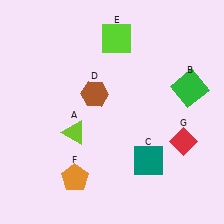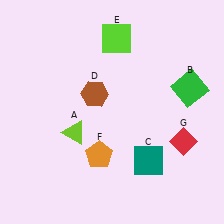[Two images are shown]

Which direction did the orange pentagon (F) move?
The orange pentagon (F) moved right.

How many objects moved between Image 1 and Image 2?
1 object moved between the two images.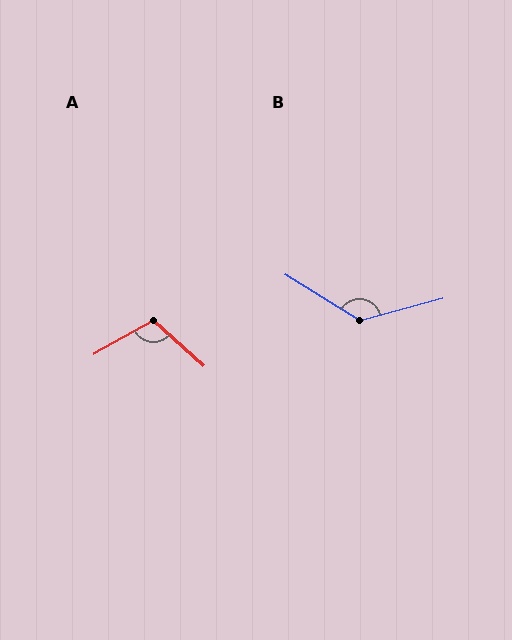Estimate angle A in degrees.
Approximately 108 degrees.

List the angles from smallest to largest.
A (108°), B (133°).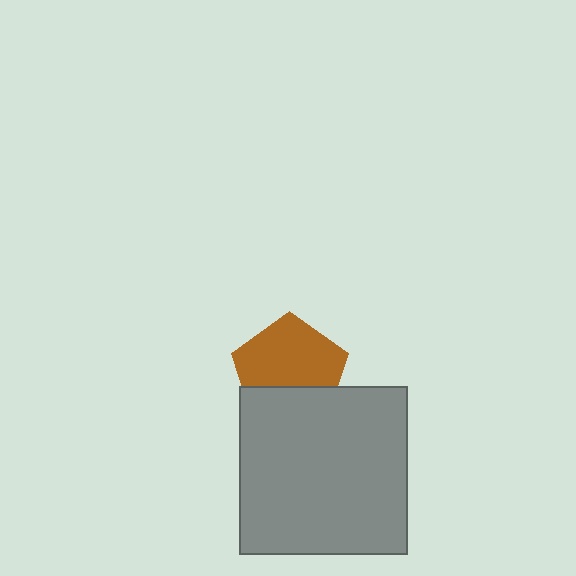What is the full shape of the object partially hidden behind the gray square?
The partially hidden object is a brown pentagon.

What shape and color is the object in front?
The object in front is a gray square.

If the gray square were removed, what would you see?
You would see the complete brown pentagon.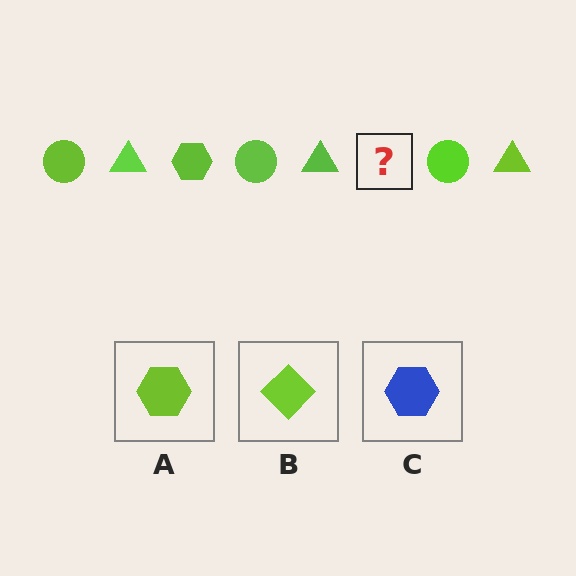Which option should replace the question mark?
Option A.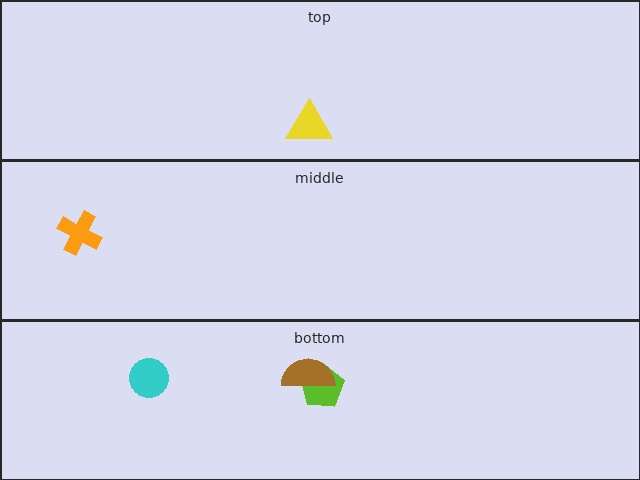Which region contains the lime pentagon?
The bottom region.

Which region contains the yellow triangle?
The top region.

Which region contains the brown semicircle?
The bottom region.